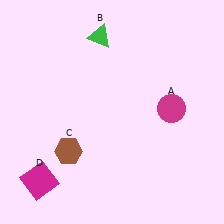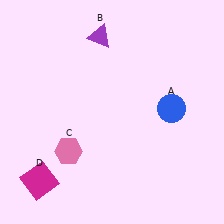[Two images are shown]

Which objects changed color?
A changed from magenta to blue. B changed from green to purple. C changed from brown to pink.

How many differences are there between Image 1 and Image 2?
There are 3 differences between the two images.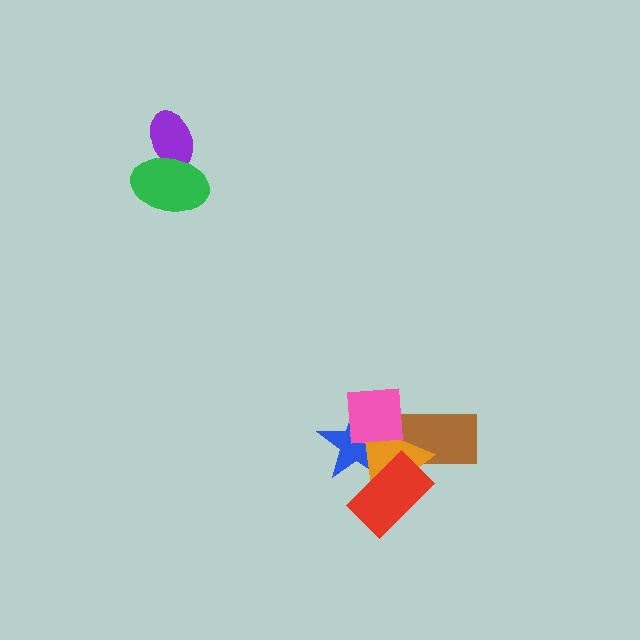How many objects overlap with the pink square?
3 objects overlap with the pink square.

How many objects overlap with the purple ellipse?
1 object overlaps with the purple ellipse.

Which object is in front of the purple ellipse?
The green ellipse is in front of the purple ellipse.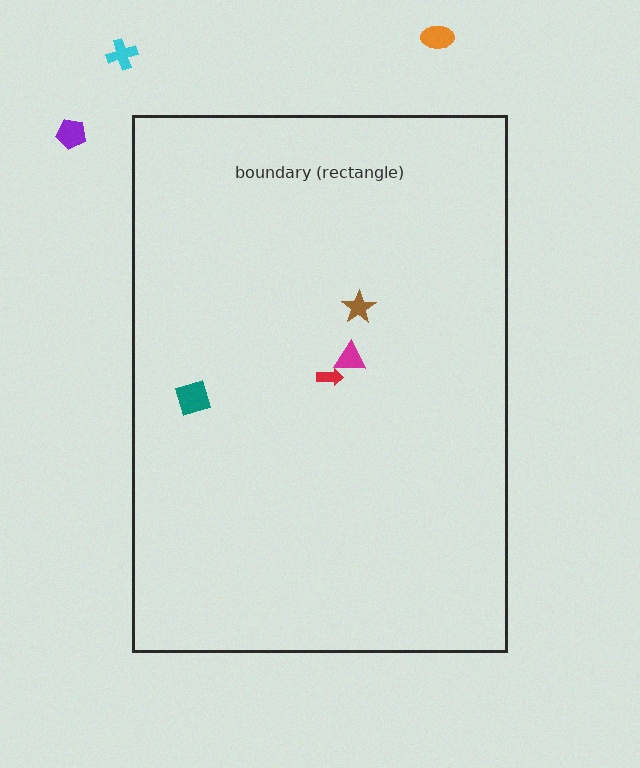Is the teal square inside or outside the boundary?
Inside.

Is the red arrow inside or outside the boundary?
Inside.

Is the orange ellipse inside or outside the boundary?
Outside.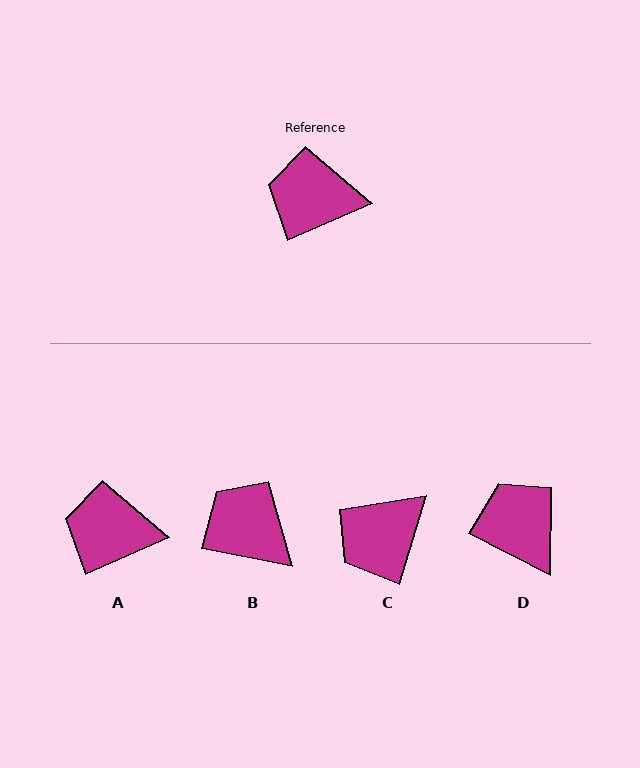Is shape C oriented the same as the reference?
No, it is off by about 50 degrees.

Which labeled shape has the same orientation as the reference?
A.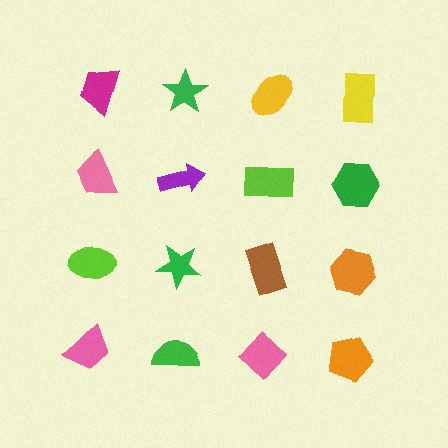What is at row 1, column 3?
A yellow ellipse.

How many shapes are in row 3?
4 shapes.